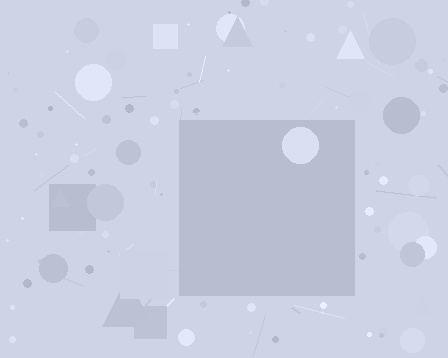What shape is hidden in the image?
A square is hidden in the image.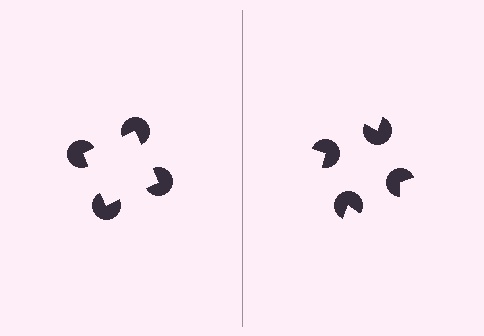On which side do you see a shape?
An illusory square appears on the left side. On the right side the wedge cuts are rotated, so no coherent shape forms.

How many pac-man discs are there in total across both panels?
8 — 4 on each side.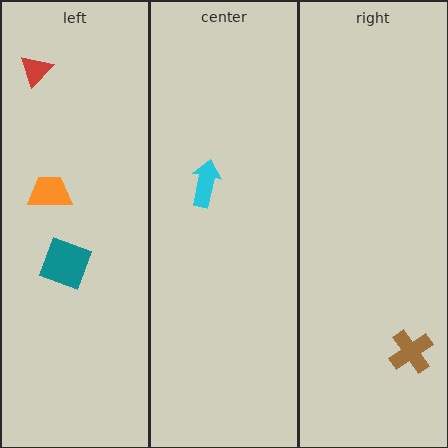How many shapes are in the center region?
1.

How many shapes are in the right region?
1.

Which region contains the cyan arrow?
The center region.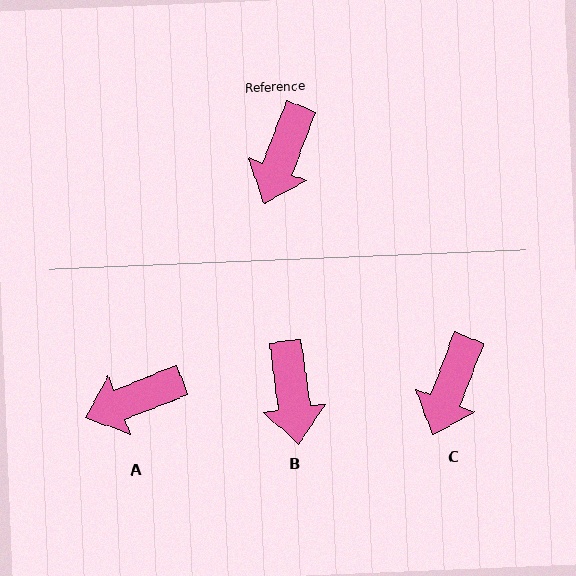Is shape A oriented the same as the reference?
No, it is off by about 48 degrees.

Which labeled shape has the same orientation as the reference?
C.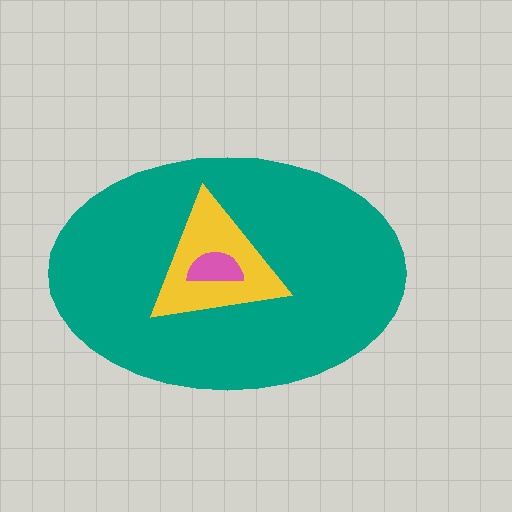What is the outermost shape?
The teal ellipse.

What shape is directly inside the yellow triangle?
The pink semicircle.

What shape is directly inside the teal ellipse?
The yellow triangle.